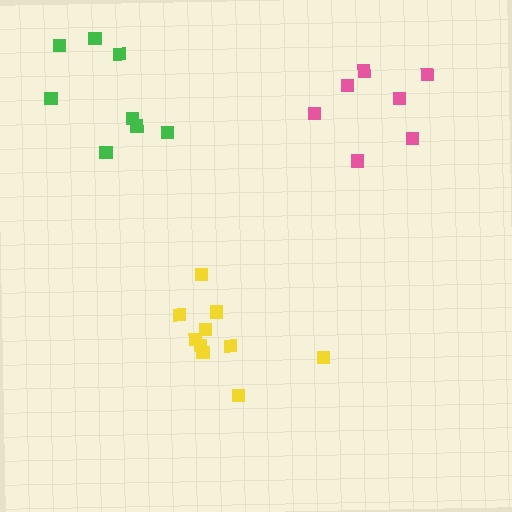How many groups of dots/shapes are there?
There are 3 groups.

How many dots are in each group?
Group 1: 10 dots, Group 2: 7 dots, Group 3: 8 dots (25 total).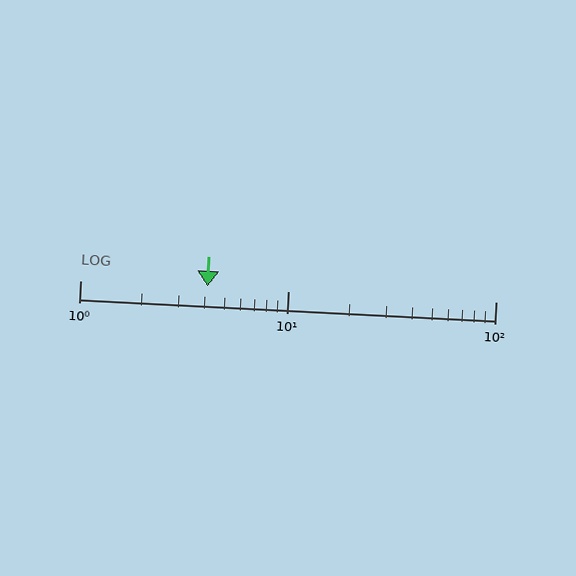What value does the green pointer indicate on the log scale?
The pointer indicates approximately 4.1.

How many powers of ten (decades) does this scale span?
The scale spans 2 decades, from 1 to 100.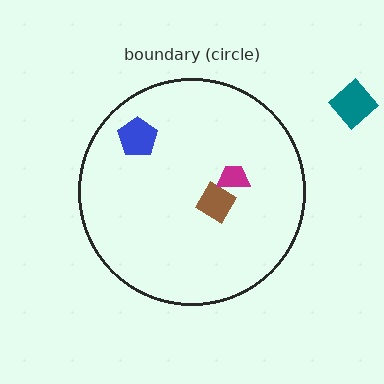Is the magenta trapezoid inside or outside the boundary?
Inside.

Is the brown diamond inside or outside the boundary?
Inside.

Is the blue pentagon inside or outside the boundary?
Inside.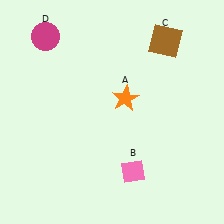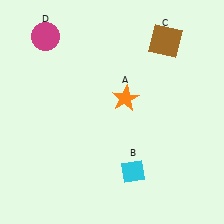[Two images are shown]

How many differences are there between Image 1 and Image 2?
There is 1 difference between the two images.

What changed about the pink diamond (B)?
In Image 1, B is pink. In Image 2, it changed to cyan.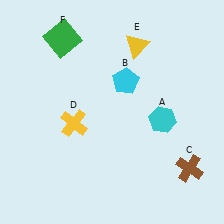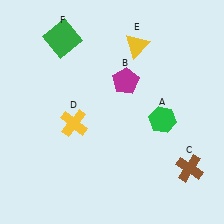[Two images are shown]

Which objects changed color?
A changed from cyan to green. B changed from cyan to magenta.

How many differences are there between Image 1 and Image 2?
There are 2 differences between the two images.